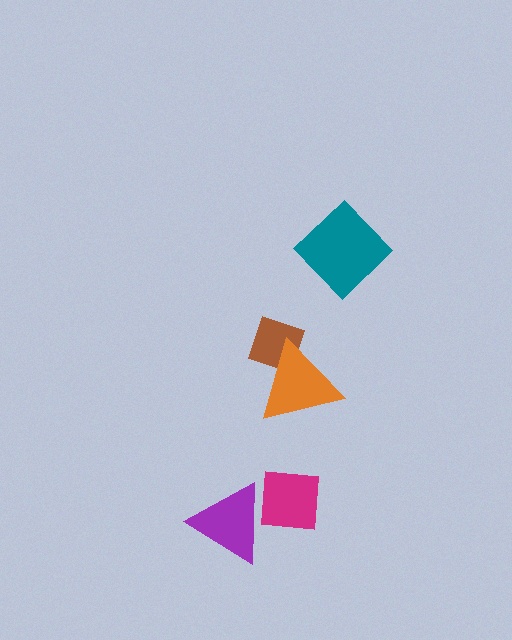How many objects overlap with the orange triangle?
1 object overlaps with the orange triangle.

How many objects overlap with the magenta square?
1 object overlaps with the magenta square.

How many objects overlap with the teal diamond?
0 objects overlap with the teal diamond.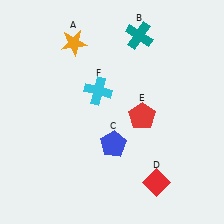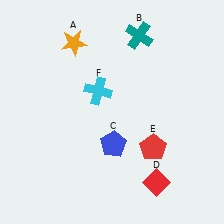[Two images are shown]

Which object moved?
The red pentagon (E) moved down.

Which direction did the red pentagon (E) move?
The red pentagon (E) moved down.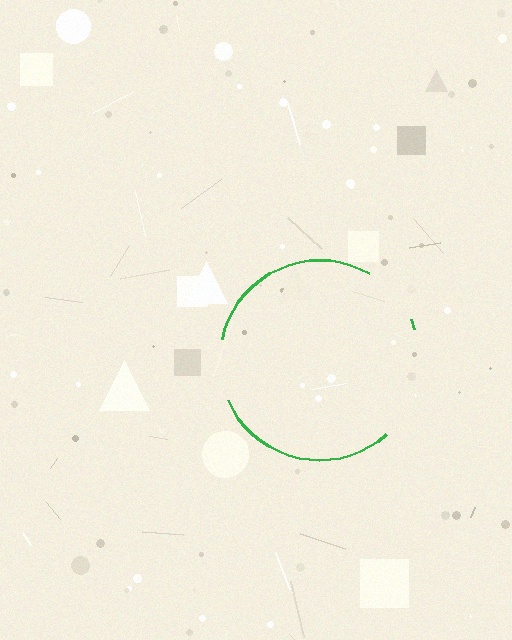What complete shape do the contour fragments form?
The contour fragments form a circle.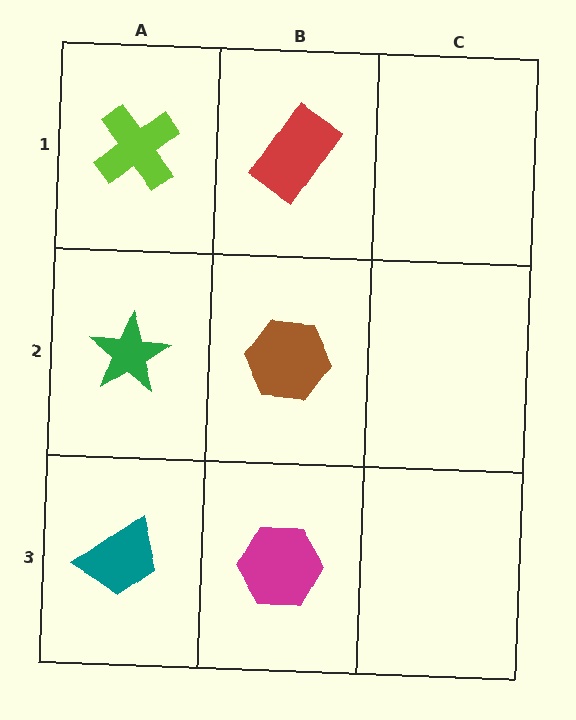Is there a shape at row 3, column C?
No, that cell is empty.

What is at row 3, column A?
A teal trapezoid.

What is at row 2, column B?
A brown hexagon.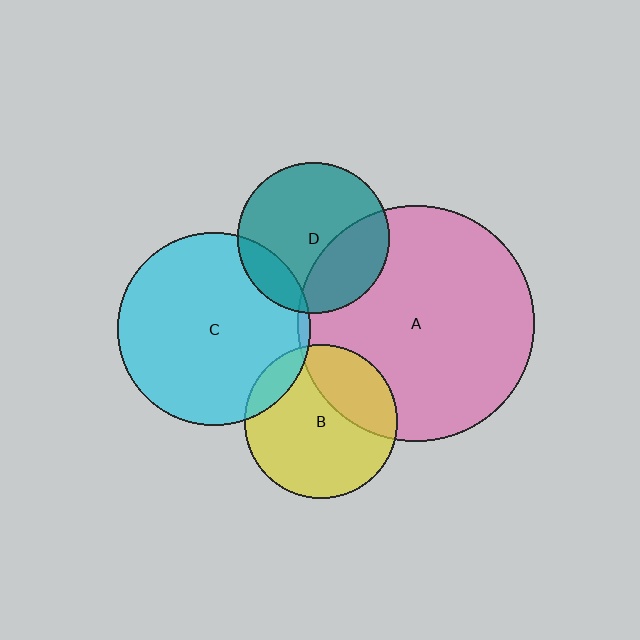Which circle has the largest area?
Circle A (pink).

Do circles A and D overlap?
Yes.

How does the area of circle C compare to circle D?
Approximately 1.6 times.